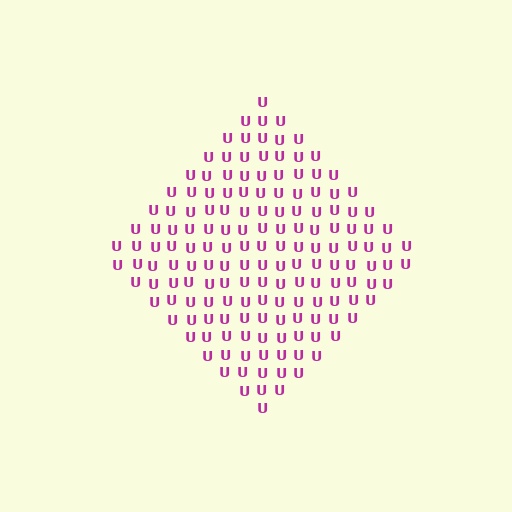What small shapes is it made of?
It is made of small letter U's.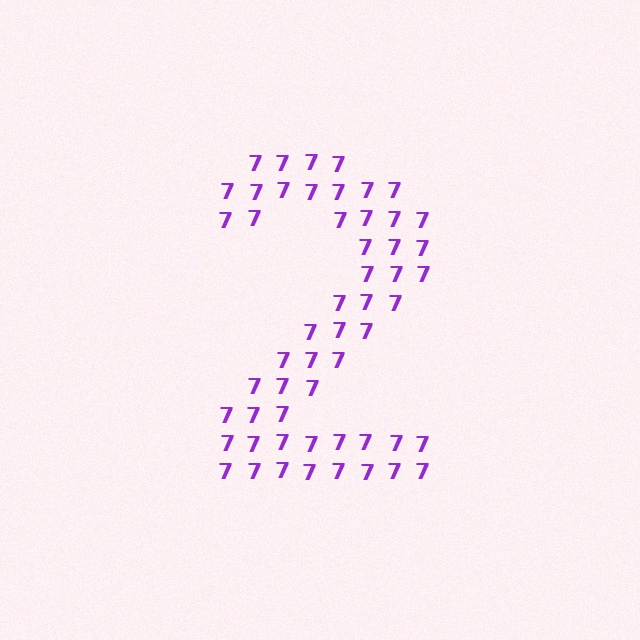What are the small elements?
The small elements are digit 7's.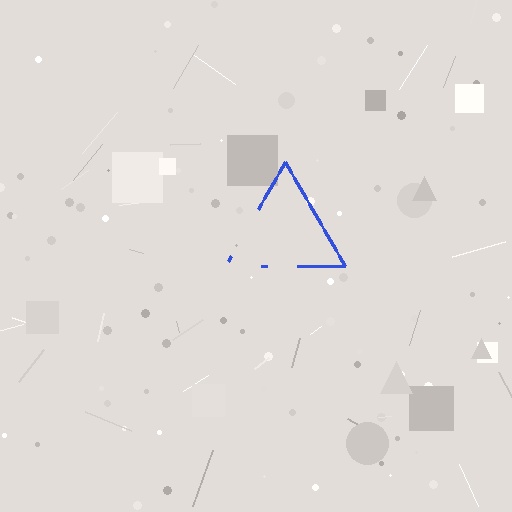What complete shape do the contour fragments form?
The contour fragments form a triangle.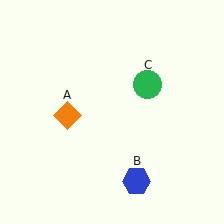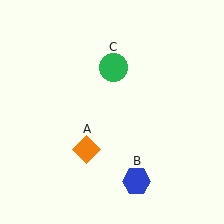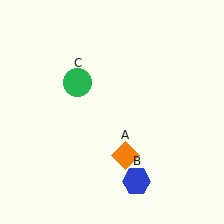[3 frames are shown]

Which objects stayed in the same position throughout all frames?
Blue hexagon (object B) remained stationary.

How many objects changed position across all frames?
2 objects changed position: orange diamond (object A), green circle (object C).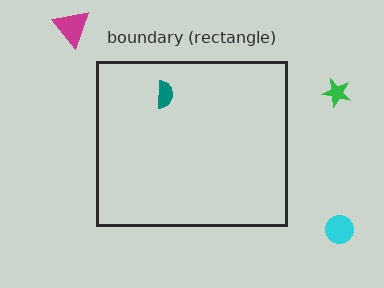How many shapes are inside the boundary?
1 inside, 3 outside.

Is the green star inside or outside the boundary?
Outside.